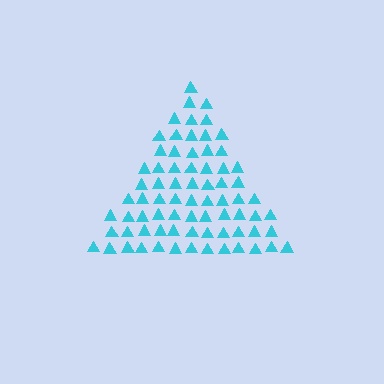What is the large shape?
The large shape is a triangle.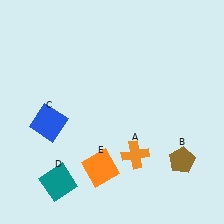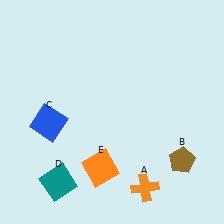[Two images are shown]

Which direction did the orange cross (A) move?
The orange cross (A) moved down.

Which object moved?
The orange cross (A) moved down.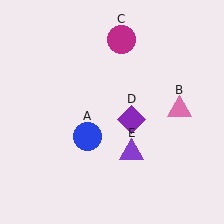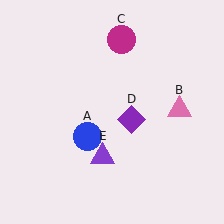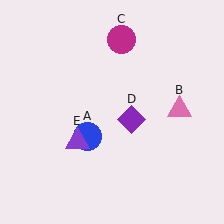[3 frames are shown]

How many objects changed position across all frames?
1 object changed position: purple triangle (object E).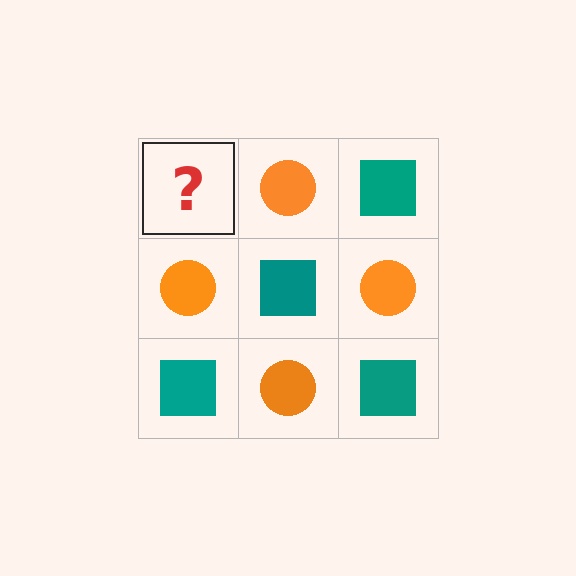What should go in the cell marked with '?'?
The missing cell should contain a teal square.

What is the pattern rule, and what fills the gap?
The rule is that it alternates teal square and orange circle in a checkerboard pattern. The gap should be filled with a teal square.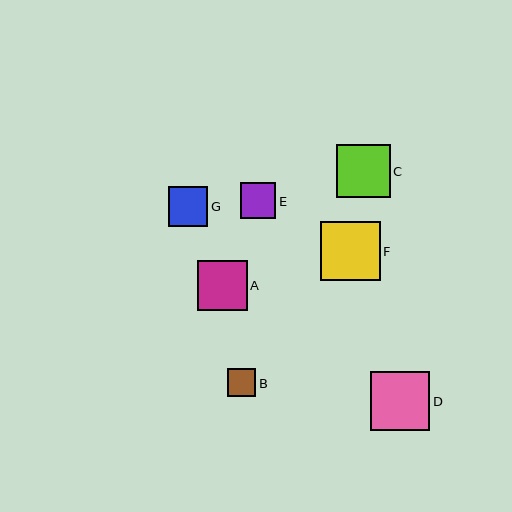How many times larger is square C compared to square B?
Square C is approximately 1.9 times the size of square B.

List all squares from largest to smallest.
From largest to smallest: D, F, C, A, G, E, B.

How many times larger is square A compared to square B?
Square A is approximately 1.8 times the size of square B.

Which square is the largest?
Square D is the largest with a size of approximately 59 pixels.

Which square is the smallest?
Square B is the smallest with a size of approximately 28 pixels.